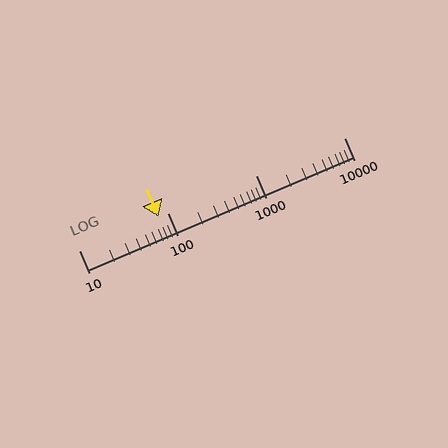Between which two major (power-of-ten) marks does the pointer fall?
The pointer is between 10 and 100.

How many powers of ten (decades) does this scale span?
The scale spans 3 decades, from 10 to 10000.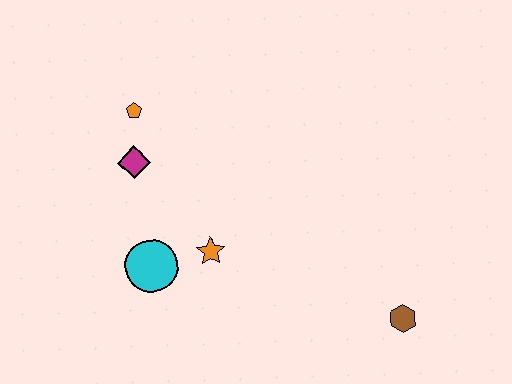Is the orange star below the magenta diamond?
Yes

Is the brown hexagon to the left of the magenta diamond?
No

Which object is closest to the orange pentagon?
The magenta diamond is closest to the orange pentagon.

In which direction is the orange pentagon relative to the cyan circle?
The orange pentagon is above the cyan circle.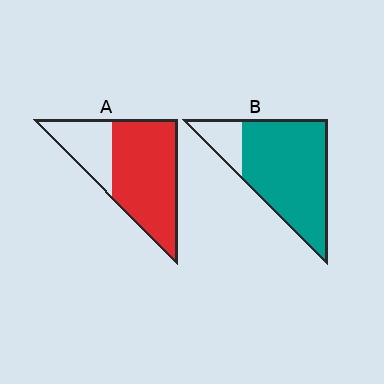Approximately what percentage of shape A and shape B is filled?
A is approximately 70% and B is approximately 85%.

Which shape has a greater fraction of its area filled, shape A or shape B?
Shape B.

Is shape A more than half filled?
Yes.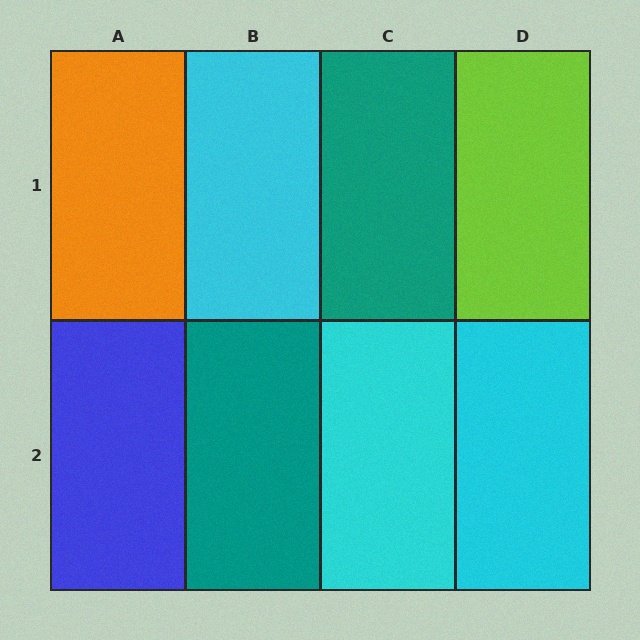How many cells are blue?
1 cell is blue.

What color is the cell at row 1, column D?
Lime.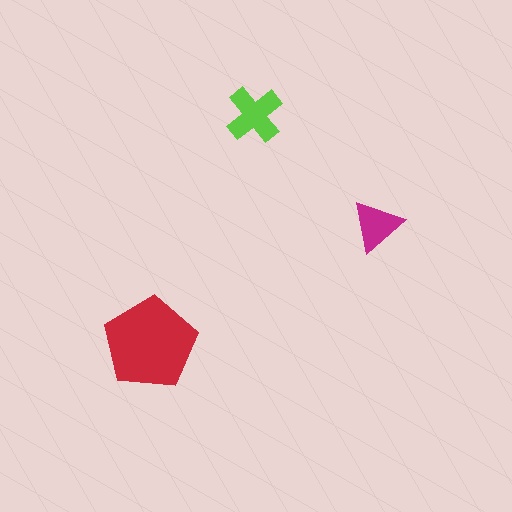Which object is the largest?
The red pentagon.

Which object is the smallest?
The magenta triangle.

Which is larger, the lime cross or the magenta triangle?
The lime cross.